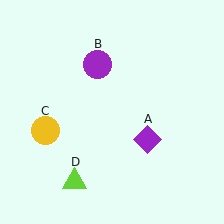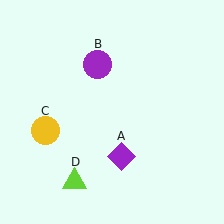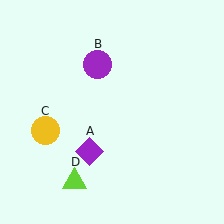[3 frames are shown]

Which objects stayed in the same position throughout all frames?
Purple circle (object B) and yellow circle (object C) and lime triangle (object D) remained stationary.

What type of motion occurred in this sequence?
The purple diamond (object A) rotated clockwise around the center of the scene.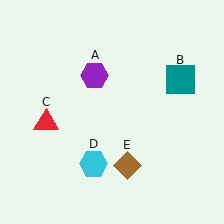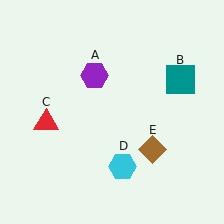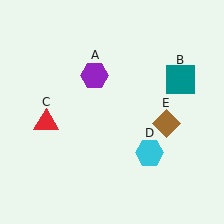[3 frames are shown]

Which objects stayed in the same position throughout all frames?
Purple hexagon (object A) and teal square (object B) and red triangle (object C) remained stationary.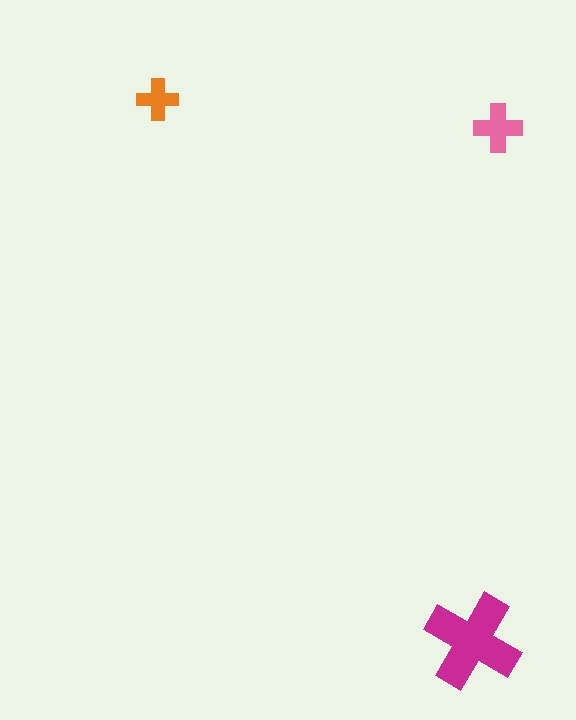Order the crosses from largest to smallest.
the magenta one, the pink one, the orange one.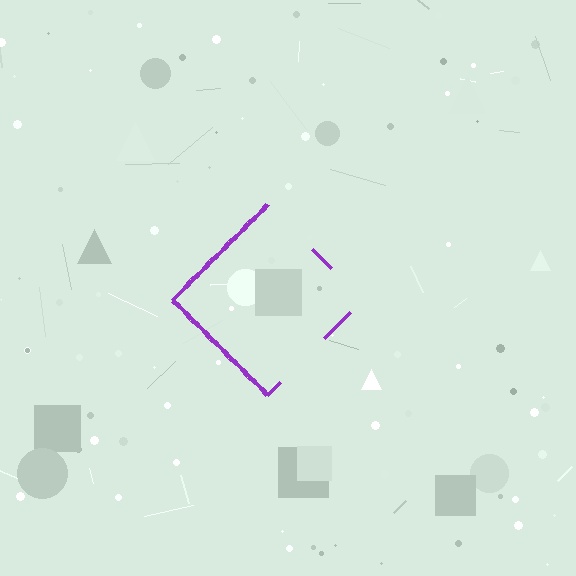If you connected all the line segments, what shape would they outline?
They would outline a diamond.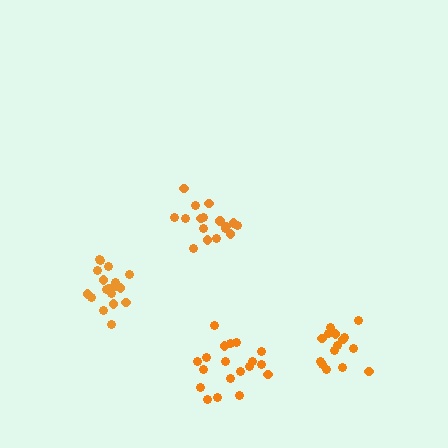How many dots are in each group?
Group 1: 19 dots, Group 2: 17 dots, Group 3: 15 dots, Group 4: 18 dots (69 total).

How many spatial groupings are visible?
There are 4 spatial groupings.